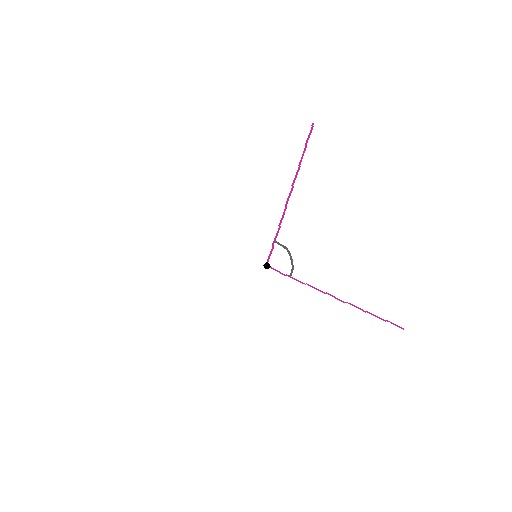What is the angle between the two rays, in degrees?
Approximately 96 degrees.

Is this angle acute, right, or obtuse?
It is obtuse.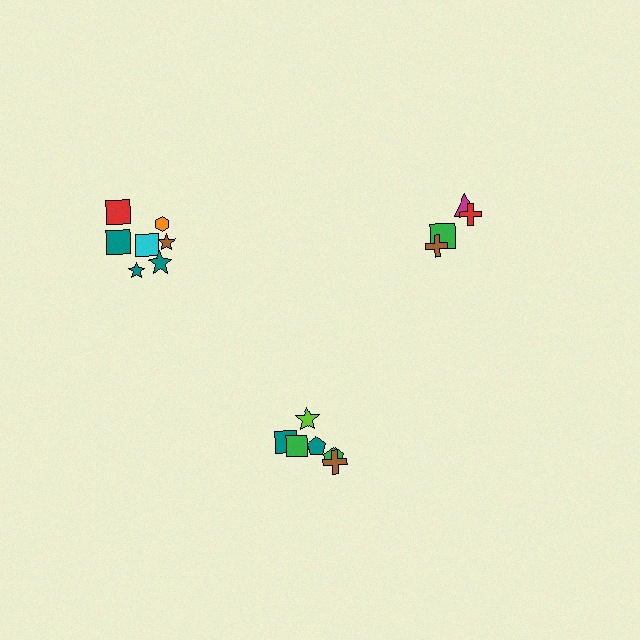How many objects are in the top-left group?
There are 7 objects.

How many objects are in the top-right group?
There are 4 objects.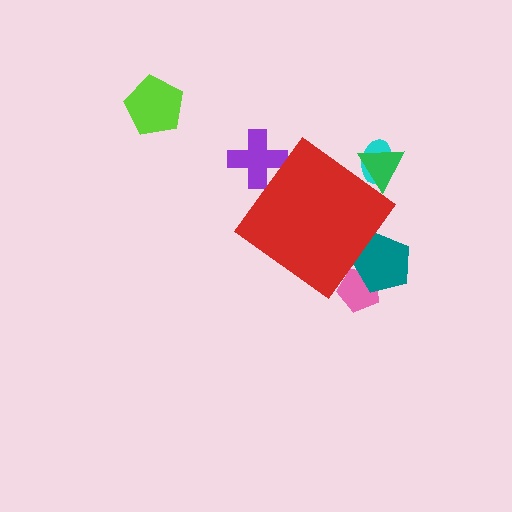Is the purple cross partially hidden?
Yes, the purple cross is partially hidden behind the red diamond.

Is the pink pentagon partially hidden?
Yes, the pink pentagon is partially hidden behind the red diamond.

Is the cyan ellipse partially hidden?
Yes, the cyan ellipse is partially hidden behind the red diamond.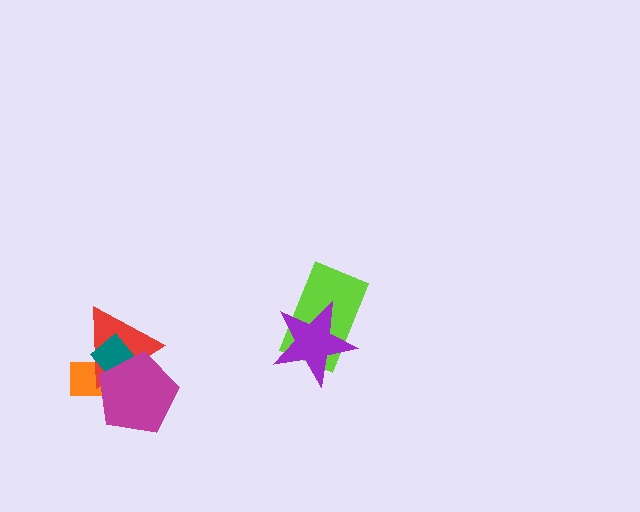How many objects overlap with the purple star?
1 object overlaps with the purple star.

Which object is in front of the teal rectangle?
The magenta pentagon is in front of the teal rectangle.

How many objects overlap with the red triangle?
3 objects overlap with the red triangle.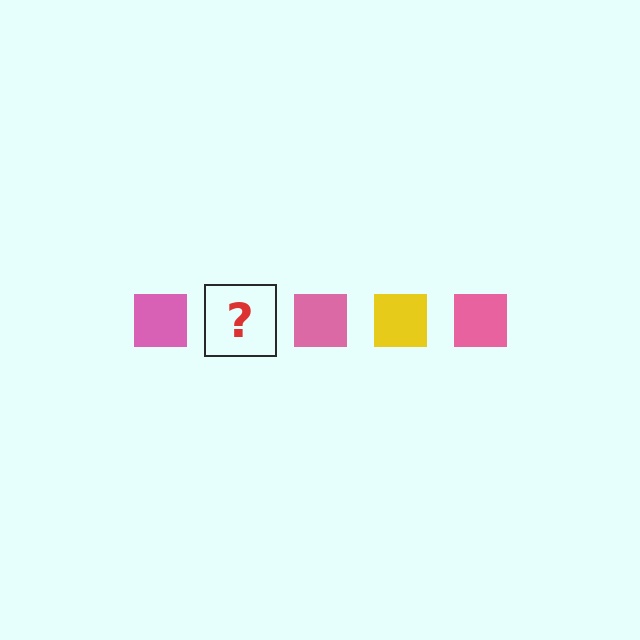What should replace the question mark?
The question mark should be replaced with a yellow square.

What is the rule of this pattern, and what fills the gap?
The rule is that the pattern cycles through pink, yellow squares. The gap should be filled with a yellow square.